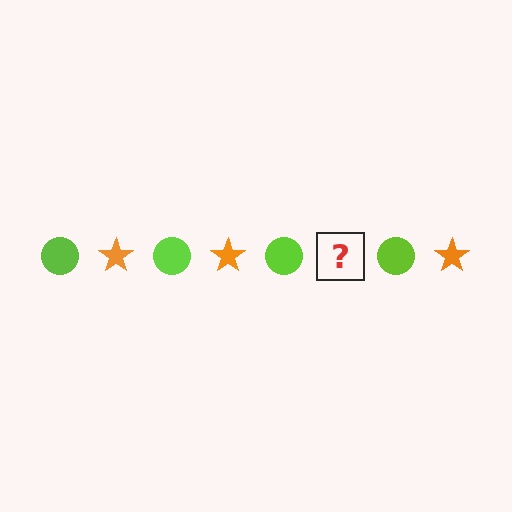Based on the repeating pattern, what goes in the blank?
The blank should be an orange star.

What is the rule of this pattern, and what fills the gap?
The rule is that the pattern alternates between lime circle and orange star. The gap should be filled with an orange star.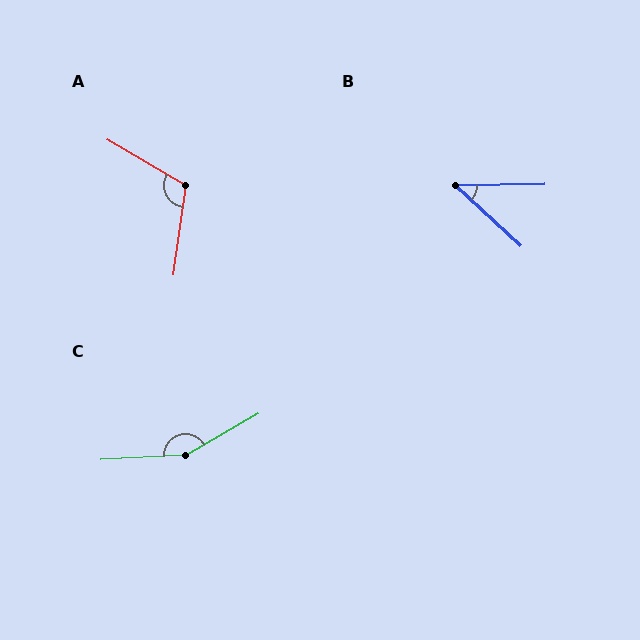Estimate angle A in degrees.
Approximately 113 degrees.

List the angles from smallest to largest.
B (44°), A (113°), C (153°).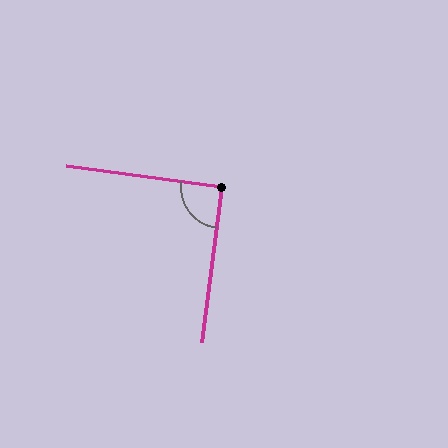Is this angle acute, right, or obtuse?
It is approximately a right angle.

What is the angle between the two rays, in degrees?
Approximately 90 degrees.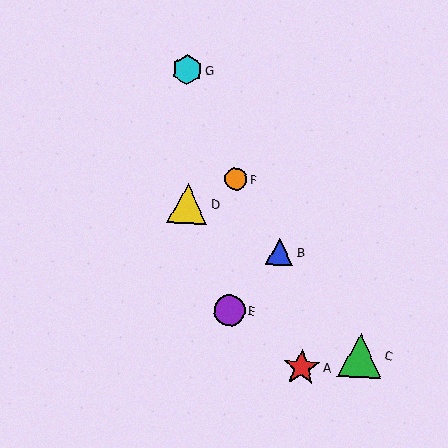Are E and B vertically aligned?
No, E is at x≈229 and B is at x≈280.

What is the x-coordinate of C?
Object C is at x≈360.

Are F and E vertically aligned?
Yes, both are at x≈236.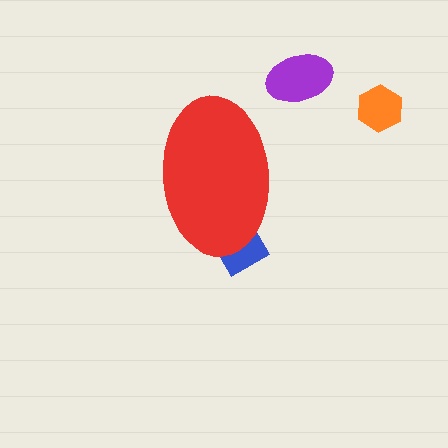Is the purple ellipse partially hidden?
No, the purple ellipse is fully visible.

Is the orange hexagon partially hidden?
No, the orange hexagon is fully visible.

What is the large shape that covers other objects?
A red ellipse.